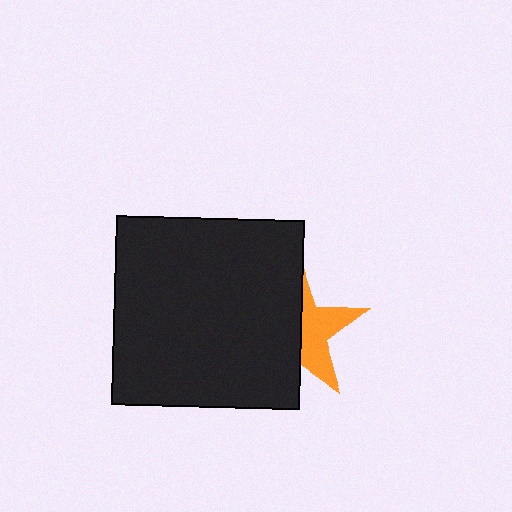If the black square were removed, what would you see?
You would see the complete orange star.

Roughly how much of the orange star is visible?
A small part of it is visible (roughly 43%).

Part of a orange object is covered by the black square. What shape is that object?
It is a star.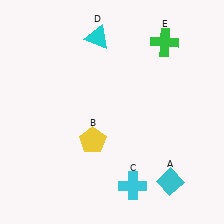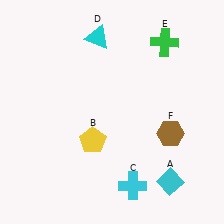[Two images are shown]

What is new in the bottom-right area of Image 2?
A brown hexagon (F) was added in the bottom-right area of Image 2.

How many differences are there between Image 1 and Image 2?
There is 1 difference between the two images.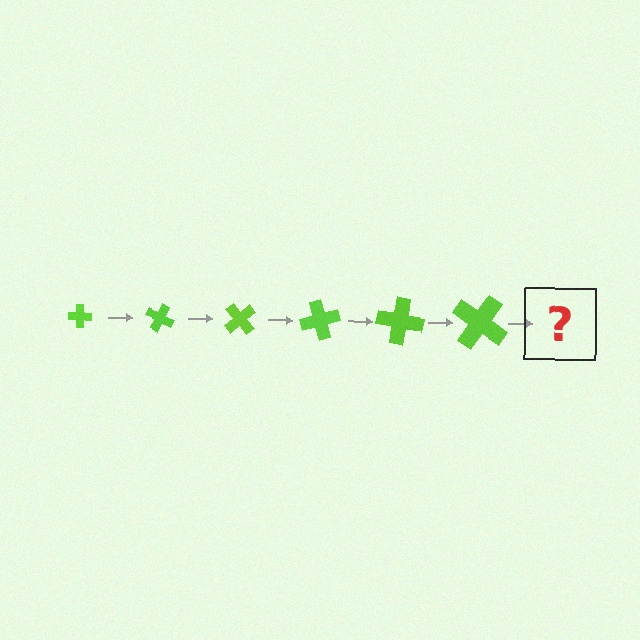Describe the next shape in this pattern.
It should be a cross, larger than the previous one and rotated 150 degrees from the start.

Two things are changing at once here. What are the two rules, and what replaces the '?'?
The two rules are that the cross grows larger each step and it rotates 25 degrees each step. The '?' should be a cross, larger than the previous one and rotated 150 degrees from the start.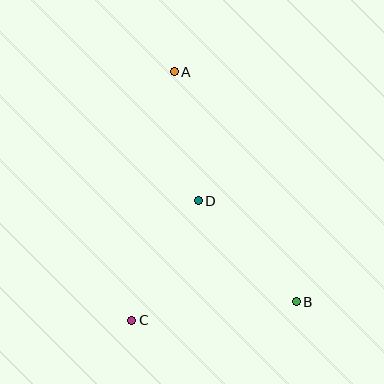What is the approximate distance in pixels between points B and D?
The distance between B and D is approximately 141 pixels.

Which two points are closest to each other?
Points A and D are closest to each other.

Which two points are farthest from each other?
Points A and B are farthest from each other.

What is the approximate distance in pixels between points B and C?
The distance between B and C is approximately 166 pixels.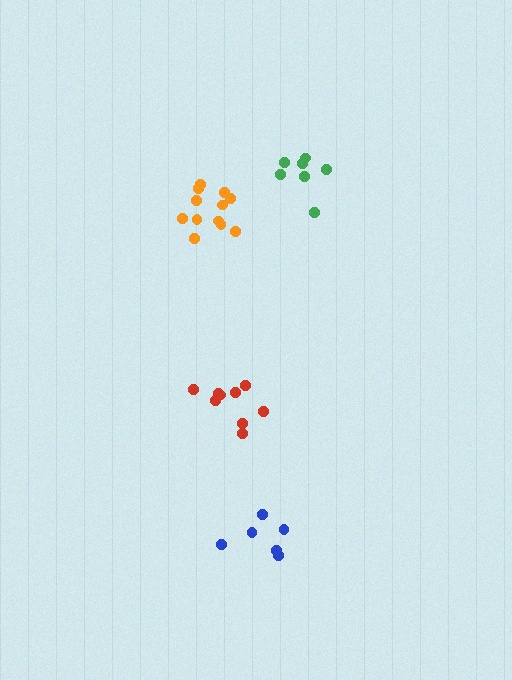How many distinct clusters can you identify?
There are 4 distinct clusters.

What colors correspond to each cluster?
The clusters are colored: blue, red, orange, green.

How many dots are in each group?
Group 1: 6 dots, Group 2: 9 dots, Group 3: 12 dots, Group 4: 7 dots (34 total).